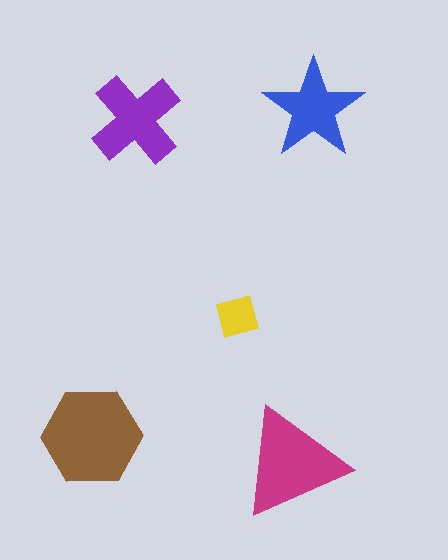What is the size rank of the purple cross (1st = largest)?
3rd.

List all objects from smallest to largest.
The yellow square, the blue star, the purple cross, the magenta triangle, the brown hexagon.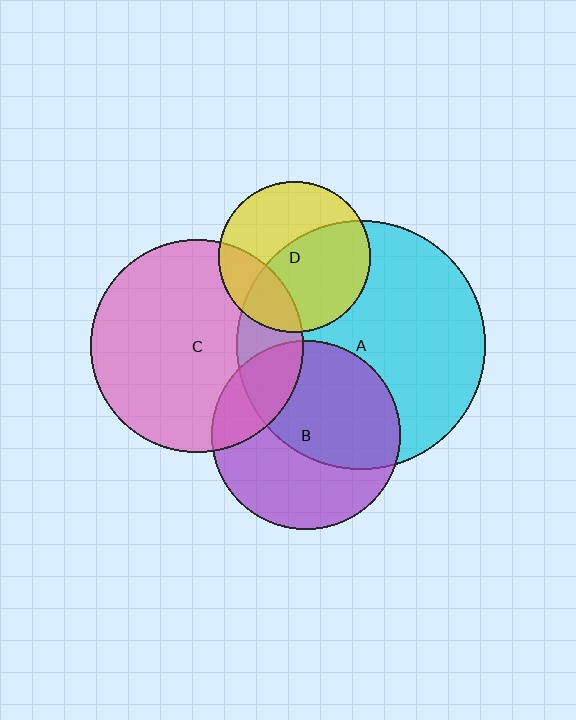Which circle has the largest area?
Circle A (cyan).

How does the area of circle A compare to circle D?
Approximately 2.7 times.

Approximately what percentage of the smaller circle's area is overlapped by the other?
Approximately 20%.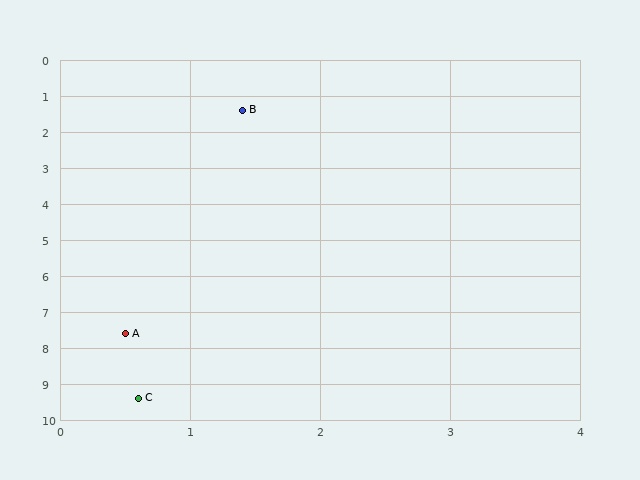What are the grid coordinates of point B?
Point B is at approximately (1.4, 1.4).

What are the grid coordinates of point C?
Point C is at approximately (0.6, 9.4).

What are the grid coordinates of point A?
Point A is at approximately (0.5, 7.6).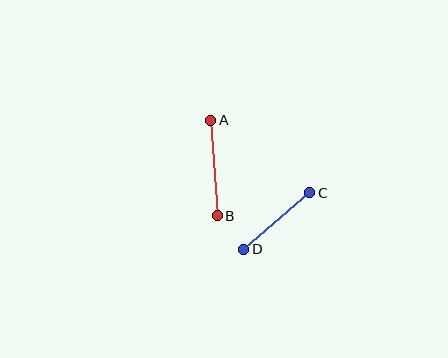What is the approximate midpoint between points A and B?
The midpoint is at approximately (214, 168) pixels.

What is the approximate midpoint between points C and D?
The midpoint is at approximately (277, 221) pixels.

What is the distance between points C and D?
The distance is approximately 86 pixels.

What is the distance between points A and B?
The distance is approximately 96 pixels.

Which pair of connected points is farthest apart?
Points A and B are farthest apart.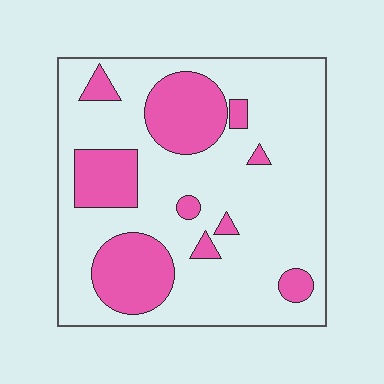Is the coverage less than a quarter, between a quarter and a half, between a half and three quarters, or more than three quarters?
Between a quarter and a half.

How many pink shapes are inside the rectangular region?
10.